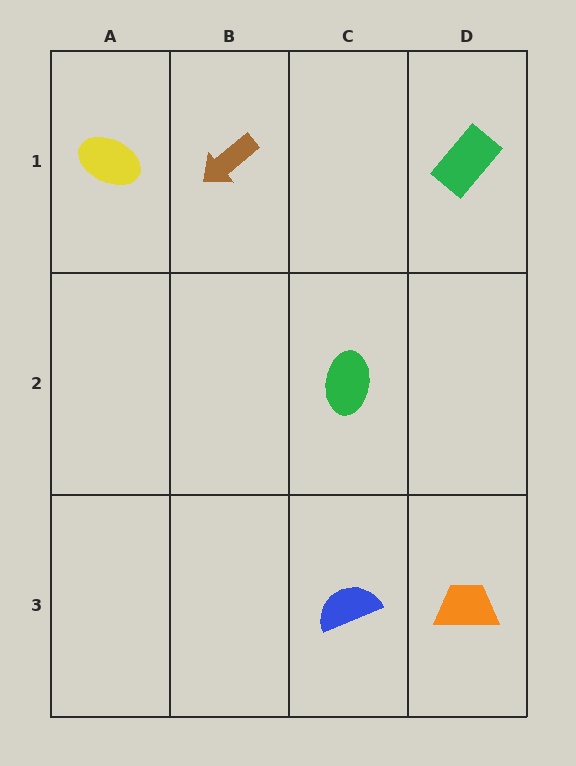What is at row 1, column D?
A green rectangle.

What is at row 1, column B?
A brown arrow.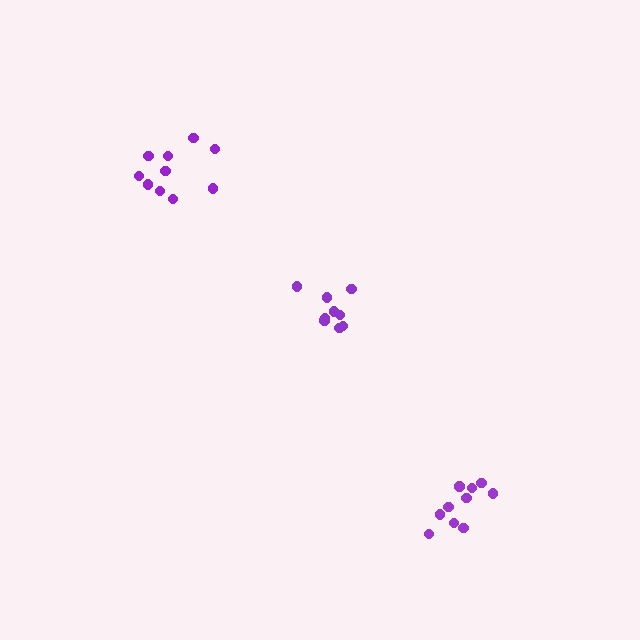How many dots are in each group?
Group 1: 10 dots, Group 2: 10 dots, Group 3: 9 dots (29 total).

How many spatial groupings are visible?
There are 3 spatial groupings.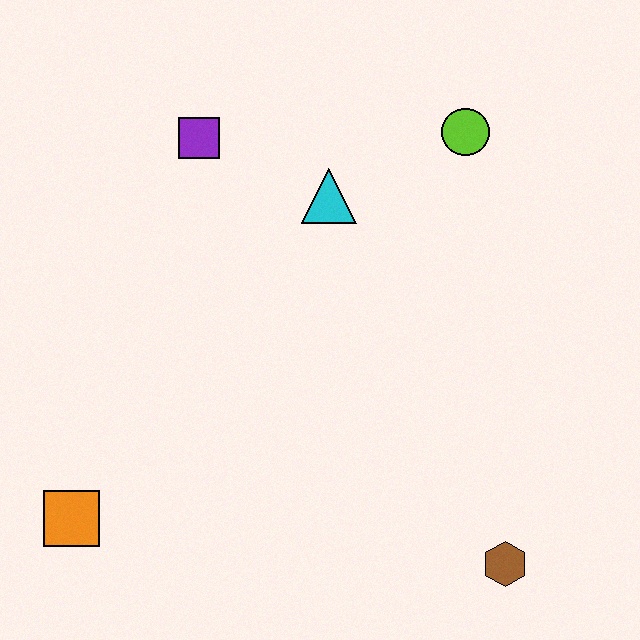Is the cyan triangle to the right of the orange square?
Yes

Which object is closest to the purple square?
The cyan triangle is closest to the purple square.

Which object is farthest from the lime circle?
The orange square is farthest from the lime circle.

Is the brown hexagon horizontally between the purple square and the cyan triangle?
No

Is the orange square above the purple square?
No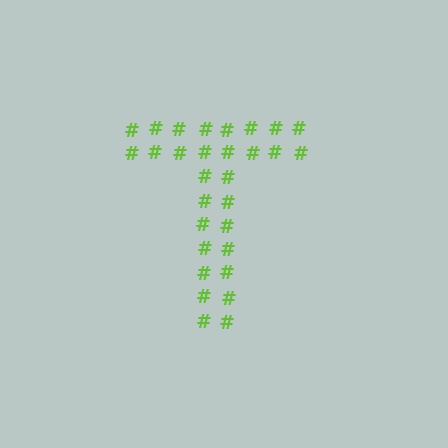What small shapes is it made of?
It is made of small hash symbols.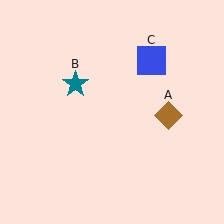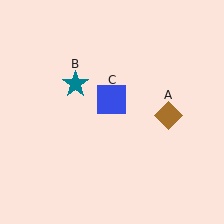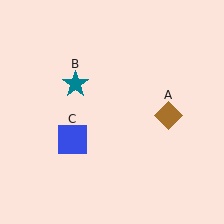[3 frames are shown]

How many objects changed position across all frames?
1 object changed position: blue square (object C).